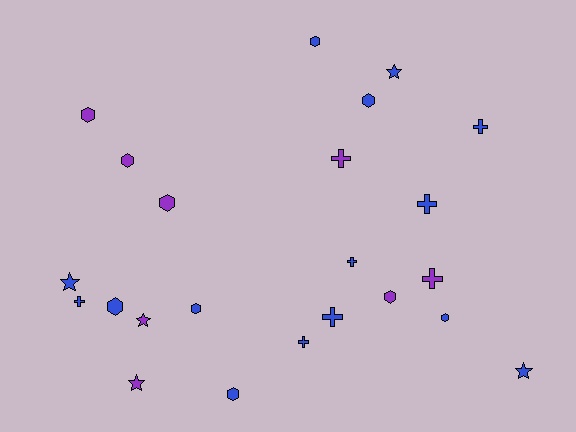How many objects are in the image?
There are 23 objects.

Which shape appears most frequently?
Hexagon, with 10 objects.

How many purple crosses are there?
There are 2 purple crosses.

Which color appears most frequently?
Blue, with 15 objects.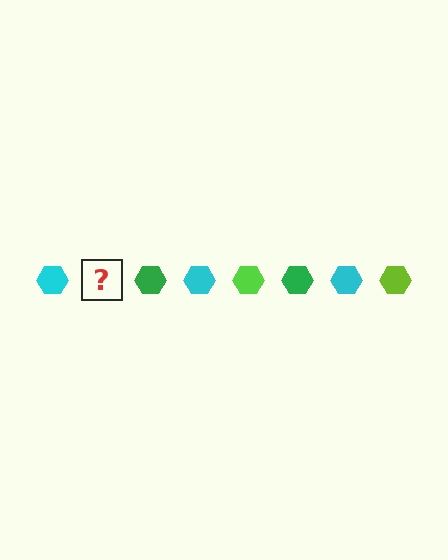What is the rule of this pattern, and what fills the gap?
The rule is that the pattern cycles through cyan, lime, green hexagons. The gap should be filled with a lime hexagon.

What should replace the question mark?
The question mark should be replaced with a lime hexagon.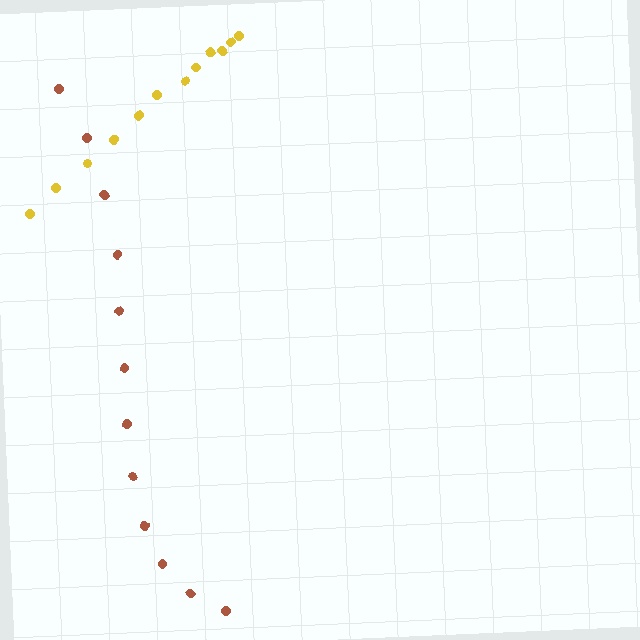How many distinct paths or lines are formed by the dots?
There are 2 distinct paths.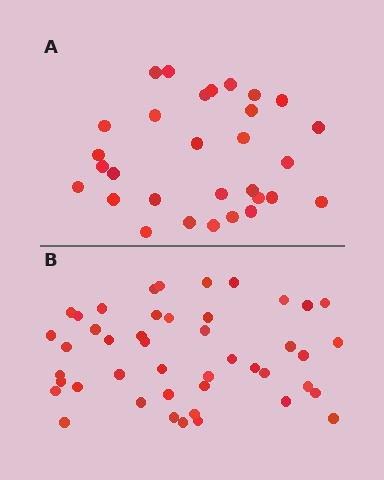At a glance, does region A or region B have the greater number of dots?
Region B (the bottom region) has more dots.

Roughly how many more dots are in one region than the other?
Region B has approximately 15 more dots than region A.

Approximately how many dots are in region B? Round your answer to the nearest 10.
About 40 dots. (The exact count is 45, which rounds to 40.)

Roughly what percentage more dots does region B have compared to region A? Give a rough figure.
About 50% more.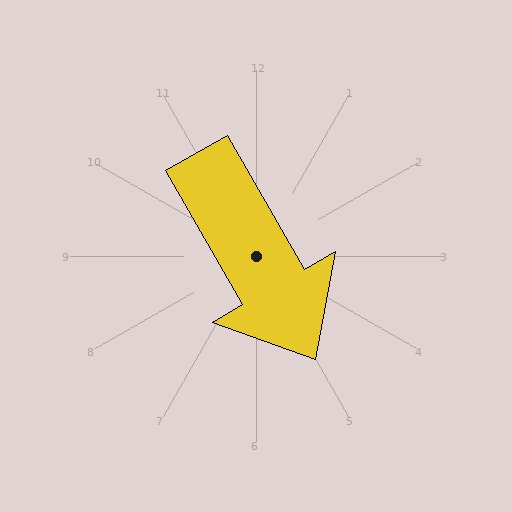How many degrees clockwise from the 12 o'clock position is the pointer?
Approximately 150 degrees.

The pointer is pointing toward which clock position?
Roughly 5 o'clock.